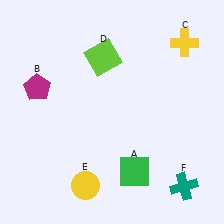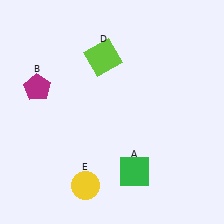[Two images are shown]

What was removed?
The teal cross (F), the yellow cross (C) were removed in Image 2.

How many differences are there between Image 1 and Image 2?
There are 2 differences between the two images.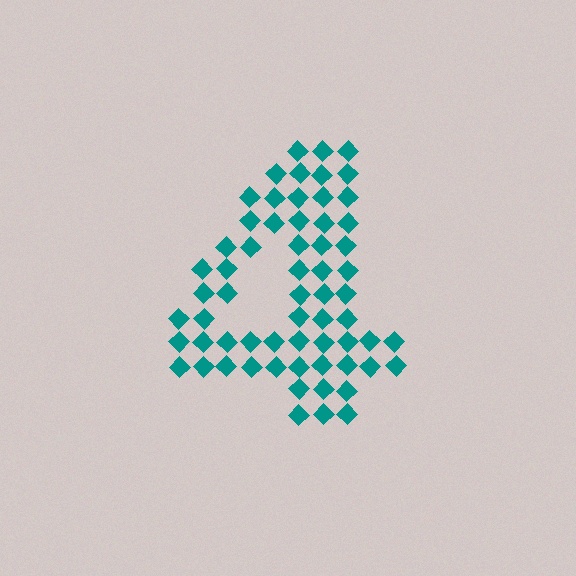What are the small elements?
The small elements are diamonds.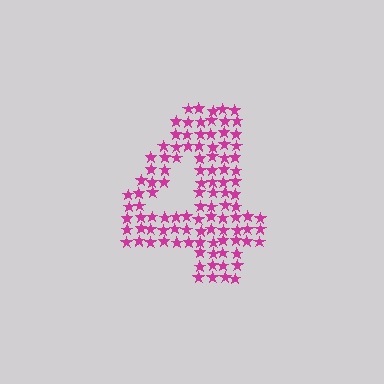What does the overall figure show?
The overall figure shows the digit 4.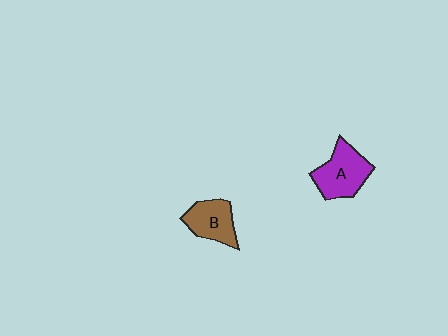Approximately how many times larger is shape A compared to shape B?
Approximately 1.3 times.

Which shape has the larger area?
Shape A (purple).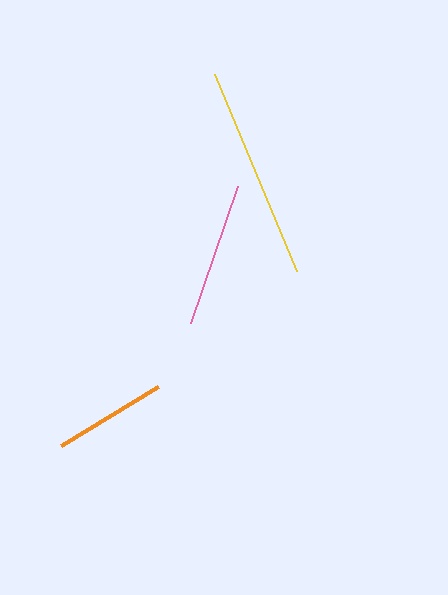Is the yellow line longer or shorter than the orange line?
The yellow line is longer than the orange line.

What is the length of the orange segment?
The orange segment is approximately 113 pixels long.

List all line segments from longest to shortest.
From longest to shortest: yellow, pink, orange.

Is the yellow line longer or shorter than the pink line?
The yellow line is longer than the pink line.